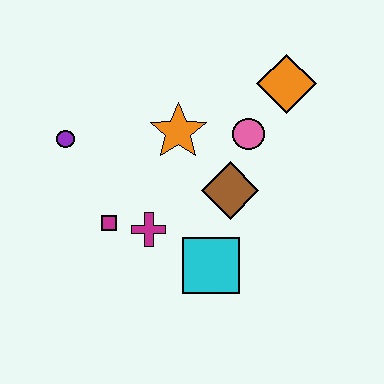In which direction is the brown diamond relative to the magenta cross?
The brown diamond is to the right of the magenta cross.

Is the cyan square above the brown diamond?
No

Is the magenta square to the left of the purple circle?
No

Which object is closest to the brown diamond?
The pink circle is closest to the brown diamond.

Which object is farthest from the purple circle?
The orange diamond is farthest from the purple circle.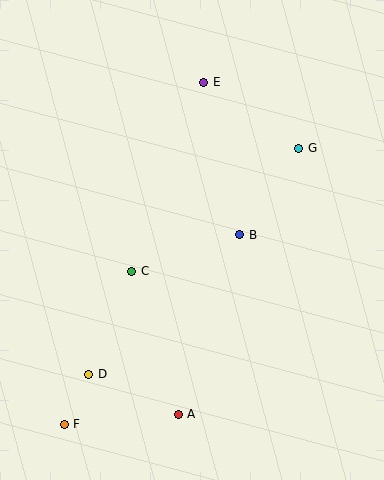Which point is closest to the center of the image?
Point B at (240, 235) is closest to the center.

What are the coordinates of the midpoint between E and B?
The midpoint between E and B is at (222, 159).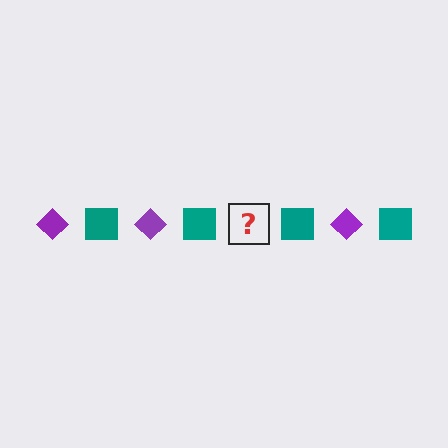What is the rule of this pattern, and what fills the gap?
The rule is that the pattern alternates between purple diamond and teal square. The gap should be filled with a purple diamond.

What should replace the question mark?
The question mark should be replaced with a purple diamond.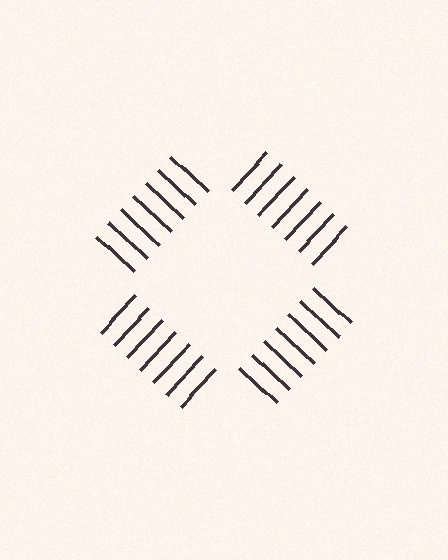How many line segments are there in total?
28 — 7 along each of the 4 edges.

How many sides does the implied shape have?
4 sides — the line-ends trace a square.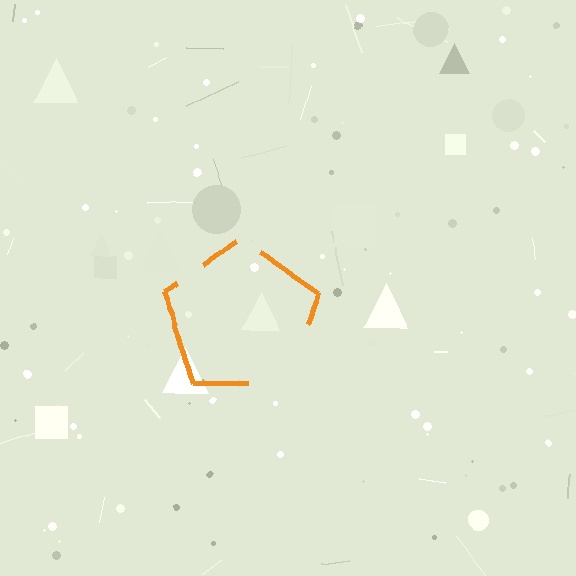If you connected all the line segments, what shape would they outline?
They would outline a pentagon.